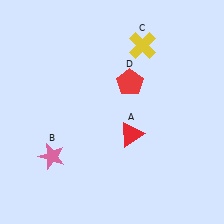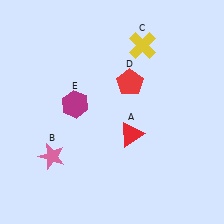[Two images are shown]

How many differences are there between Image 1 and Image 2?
There is 1 difference between the two images.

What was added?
A magenta hexagon (E) was added in Image 2.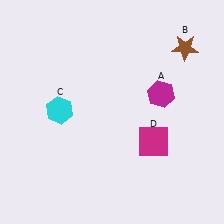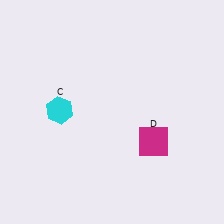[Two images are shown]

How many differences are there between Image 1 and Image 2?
There are 2 differences between the two images.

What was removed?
The magenta hexagon (A), the brown star (B) were removed in Image 2.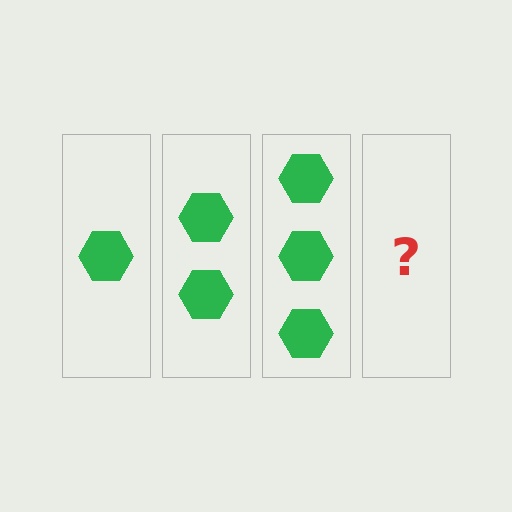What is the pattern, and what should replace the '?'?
The pattern is that each step adds one more hexagon. The '?' should be 4 hexagons.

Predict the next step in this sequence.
The next step is 4 hexagons.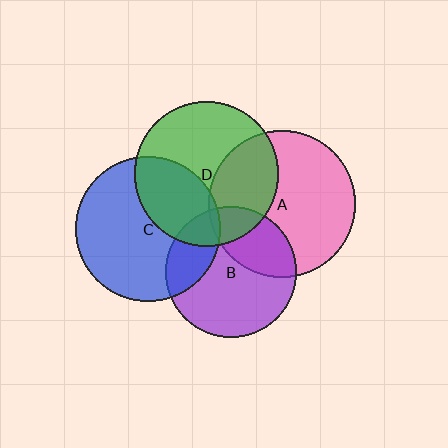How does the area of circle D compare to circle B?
Approximately 1.2 times.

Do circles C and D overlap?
Yes.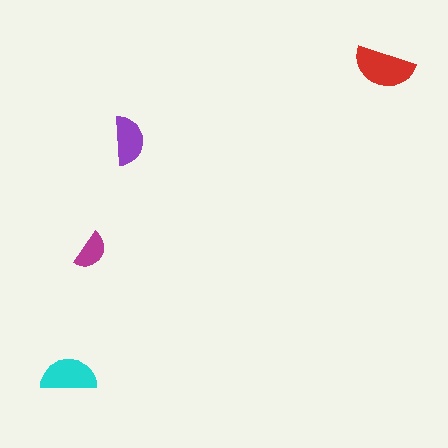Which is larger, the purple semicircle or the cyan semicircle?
The cyan one.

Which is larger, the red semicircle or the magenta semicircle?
The red one.